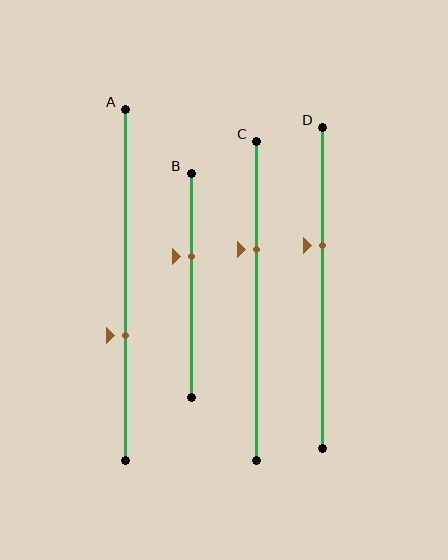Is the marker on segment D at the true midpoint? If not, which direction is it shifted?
No, the marker on segment D is shifted upward by about 13% of the segment length.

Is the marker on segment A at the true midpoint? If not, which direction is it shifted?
No, the marker on segment A is shifted downward by about 15% of the segment length.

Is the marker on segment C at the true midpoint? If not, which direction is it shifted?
No, the marker on segment C is shifted upward by about 16% of the segment length.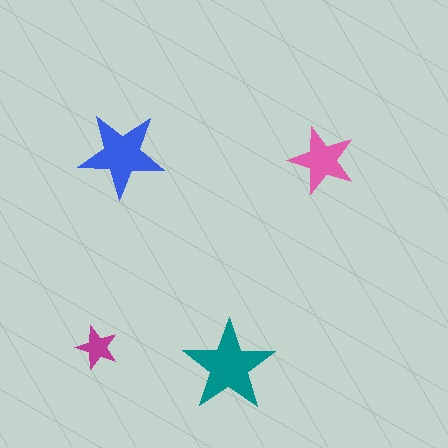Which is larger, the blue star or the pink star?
The blue one.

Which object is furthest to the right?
The pink star is rightmost.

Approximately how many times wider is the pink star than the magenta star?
About 1.5 times wider.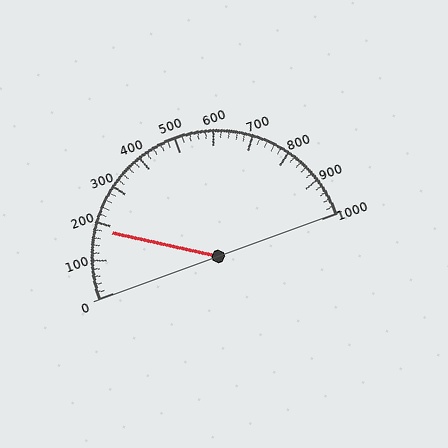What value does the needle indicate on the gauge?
The needle indicates approximately 180.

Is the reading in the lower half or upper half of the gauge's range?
The reading is in the lower half of the range (0 to 1000).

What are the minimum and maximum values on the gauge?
The gauge ranges from 0 to 1000.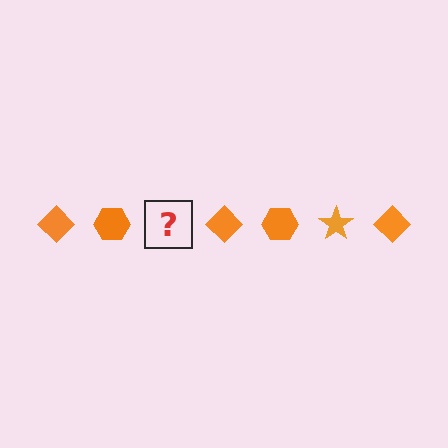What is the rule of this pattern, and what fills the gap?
The rule is that the pattern cycles through diamond, hexagon, star shapes in orange. The gap should be filled with an orange star.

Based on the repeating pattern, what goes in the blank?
The blank should be an orange star.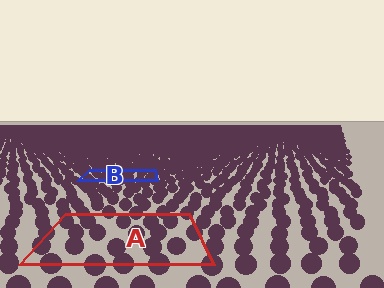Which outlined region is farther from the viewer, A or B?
Region B is farther from the viewer — the texture elements inside it appear smaller and more densely packed.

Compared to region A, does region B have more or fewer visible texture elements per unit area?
Region B has more texture elements per unit area — they are packed more densely because it is farther away.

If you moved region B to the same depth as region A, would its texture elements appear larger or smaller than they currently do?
They would appear larger. At a closer depth, the same texture elements are projected at a bigger on-screen size.